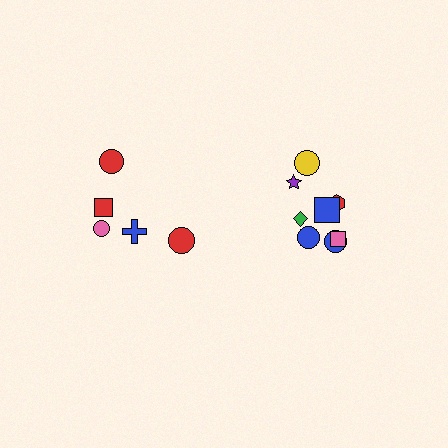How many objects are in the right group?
There are 8 objects.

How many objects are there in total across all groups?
There are 13 objects.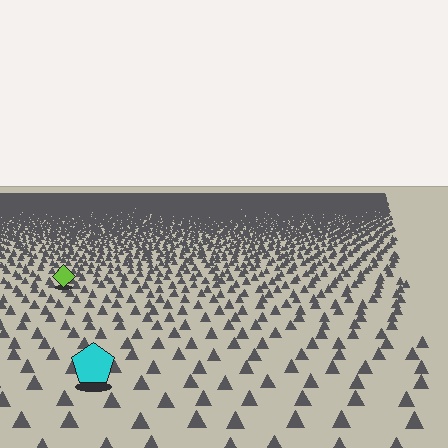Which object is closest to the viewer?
The cyan pentagon is closest. The texture marks near it are larger and more spread out.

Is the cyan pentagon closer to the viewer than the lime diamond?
Yes. The cyan pentagon is closer — you can tell from the texture gradient: the ground texture is coarser near it.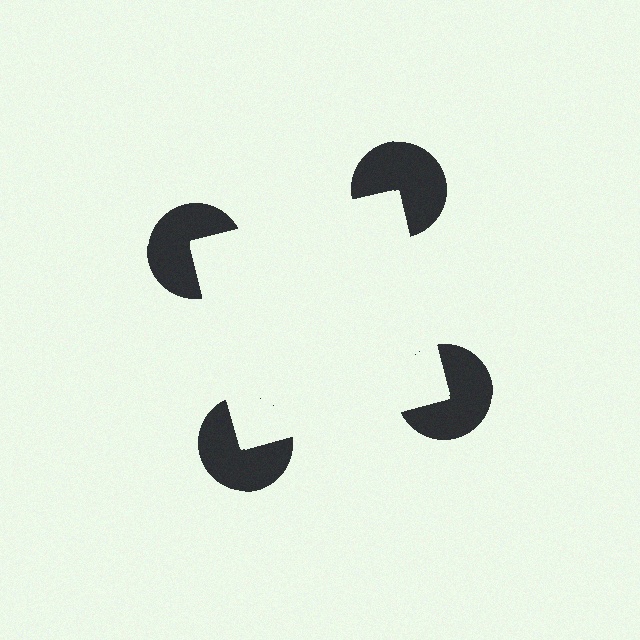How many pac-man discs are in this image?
There are 4 — one at each vertex of the illusory square.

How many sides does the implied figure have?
4 sides.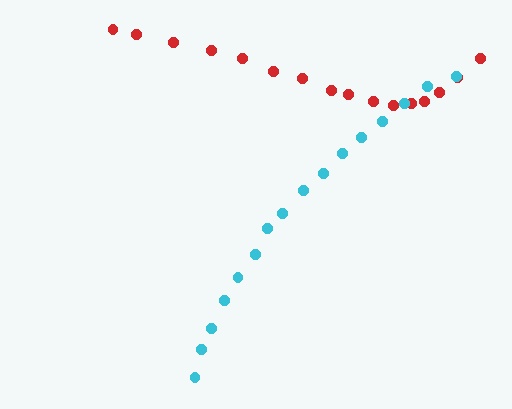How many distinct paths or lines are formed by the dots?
There are 2 distinct paths.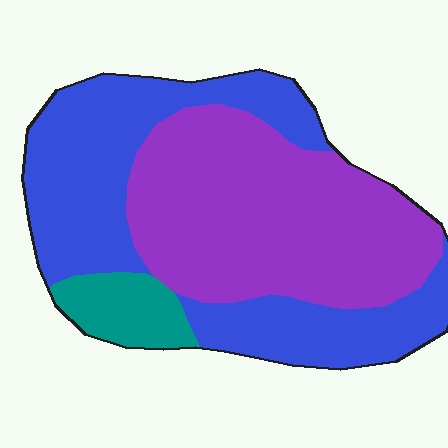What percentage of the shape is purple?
Purple covers about 45% of the shape.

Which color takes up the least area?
Teal, at roughly 10%.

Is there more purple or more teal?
Purple.